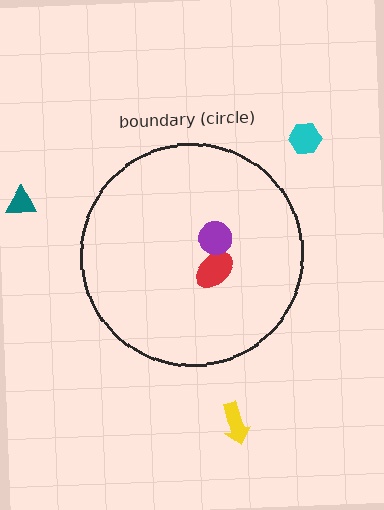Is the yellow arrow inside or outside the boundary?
Outside.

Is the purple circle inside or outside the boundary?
Inside.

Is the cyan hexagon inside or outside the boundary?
Outside.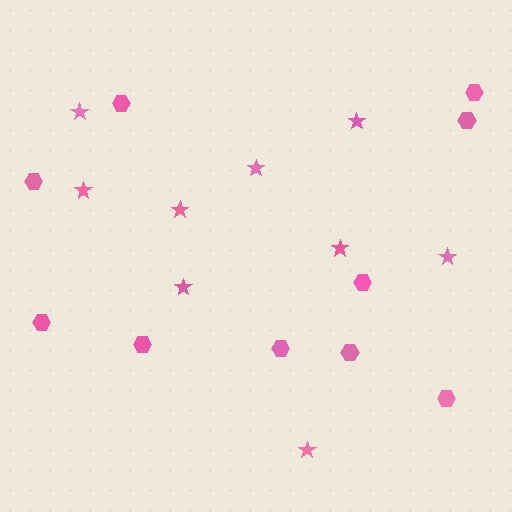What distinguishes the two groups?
There are 2 groups: one group of hexagons (10) and one group of stars (9).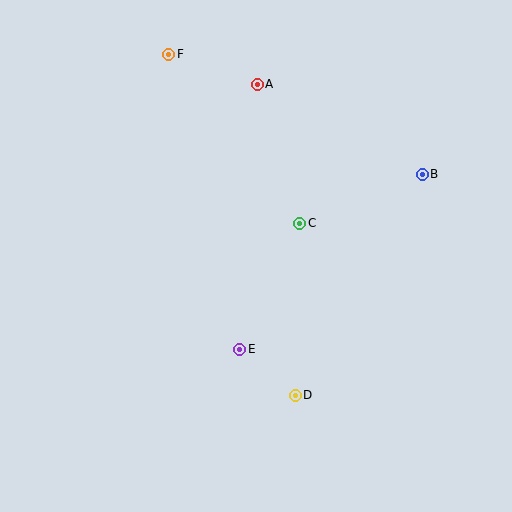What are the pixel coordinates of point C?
Point C is at (300, 223).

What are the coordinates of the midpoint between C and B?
The midpoint between C and B is at (361, 199).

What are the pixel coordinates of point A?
Point A is at (257, 84).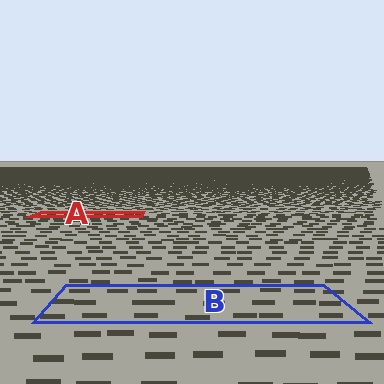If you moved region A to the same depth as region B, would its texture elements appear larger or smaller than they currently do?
They would appear larger. At a closer depth, the same texture elements are projected at a bigger on-screen size.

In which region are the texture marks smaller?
The texture marks are smaller in region A, because it is farther away.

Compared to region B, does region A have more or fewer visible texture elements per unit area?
Region A has more texture elements per unit area — they are packed more densely because it is farther away.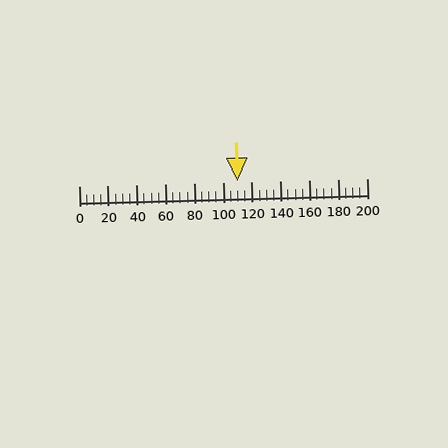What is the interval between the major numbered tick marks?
The major tick marks are spaced 20 units apart.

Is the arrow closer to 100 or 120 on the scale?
The arrow is closer to 120.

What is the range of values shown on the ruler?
The ruler shows values from 0 to 200.